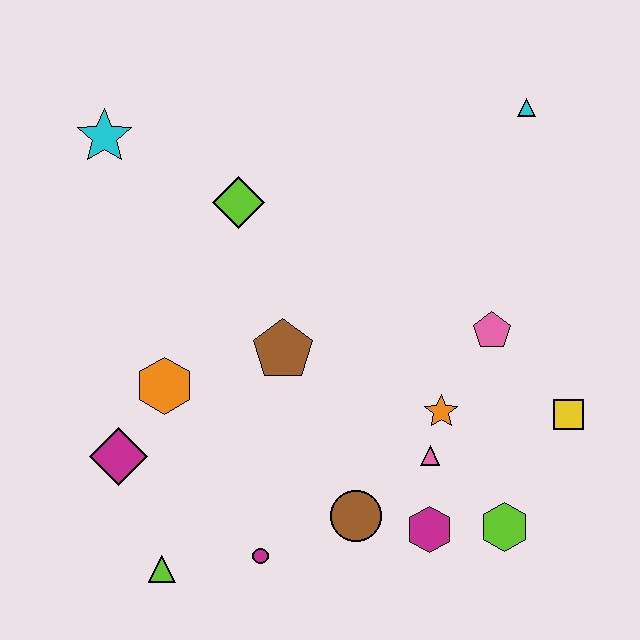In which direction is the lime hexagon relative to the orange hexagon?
The lime hexagon is to the right of the orange hexagon.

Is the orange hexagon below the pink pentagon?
Yes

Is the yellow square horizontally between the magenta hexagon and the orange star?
No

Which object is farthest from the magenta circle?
The cyan triangle is farthest from the magenta circle.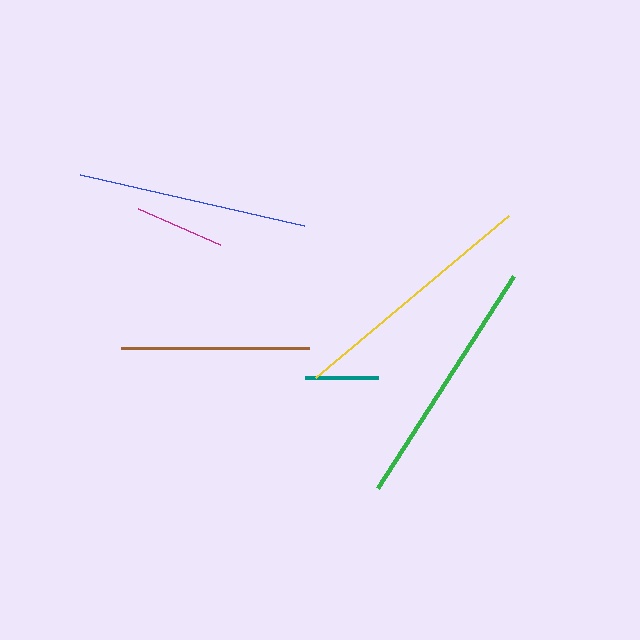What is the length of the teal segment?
The teal segment is approximately 72 pixels long.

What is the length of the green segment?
The green segment is approximately 252 pixels long.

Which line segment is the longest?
The yellow line is the longest at approximately 252 pixels.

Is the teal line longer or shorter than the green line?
The green line is longer than the teal line.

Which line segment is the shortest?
The teal line is the shortest at approximately 72 pixels.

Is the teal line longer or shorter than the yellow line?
The yellow line is longer than the teal line.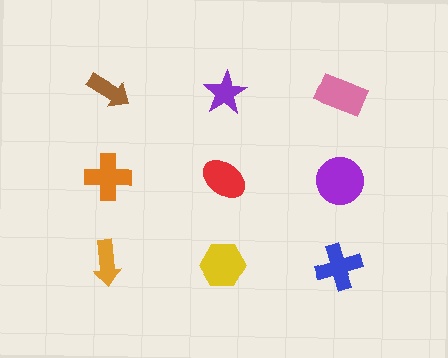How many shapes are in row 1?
3 shapes.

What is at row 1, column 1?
A brown arrow.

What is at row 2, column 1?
An orange cross.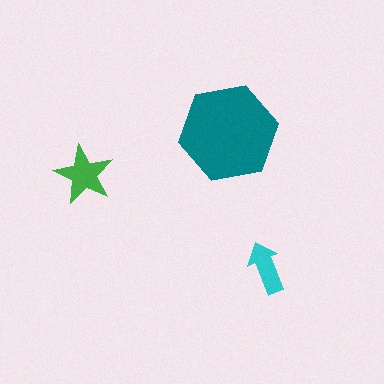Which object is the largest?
The teal hexagon.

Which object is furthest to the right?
The cyan arrow is rightmost.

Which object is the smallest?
The cyan arrow.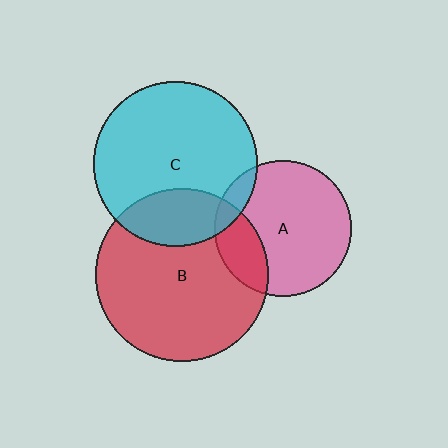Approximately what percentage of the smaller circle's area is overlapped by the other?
Approximately 10%.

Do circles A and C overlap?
Yes.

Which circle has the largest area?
Circle B (red).